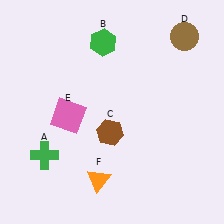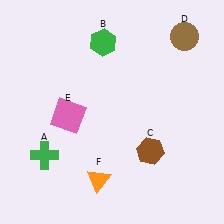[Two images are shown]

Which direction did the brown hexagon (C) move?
The brown hexagon (C) moved right.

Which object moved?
The brown hexagon (C) moved right.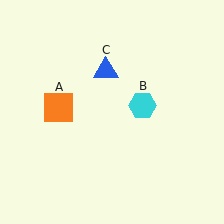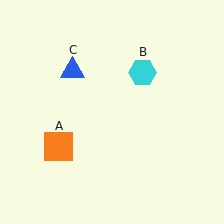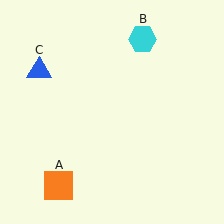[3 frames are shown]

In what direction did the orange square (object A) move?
The orange square (object A) moved down.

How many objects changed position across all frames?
3 objects changed position: orange square (object A), cyan hexagon (object B), blue triangle (object C).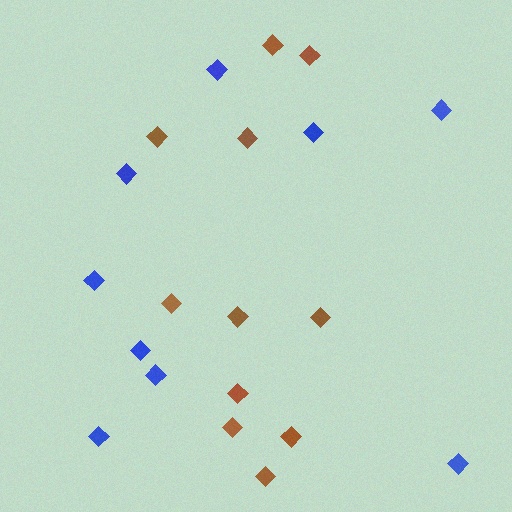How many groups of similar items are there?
There are 2 groups: one group of brown diamonds (11) and one group of blue diamonds (9).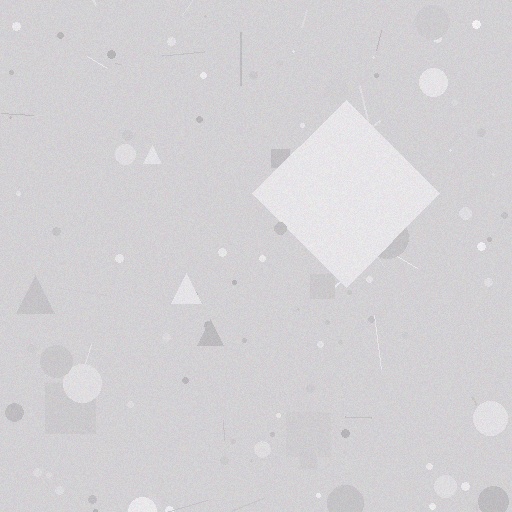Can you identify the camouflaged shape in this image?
The camouflaged shape is a diamond.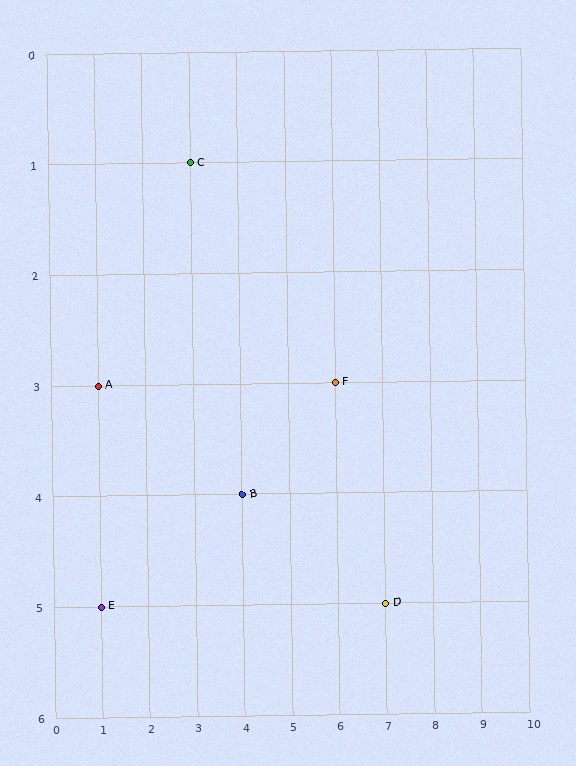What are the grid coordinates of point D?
Point D is at grid coordinates (7, 5).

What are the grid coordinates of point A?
Point A is at grid coordinates (1, 3).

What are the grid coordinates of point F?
Point F is at grid coordinates (6, 3).